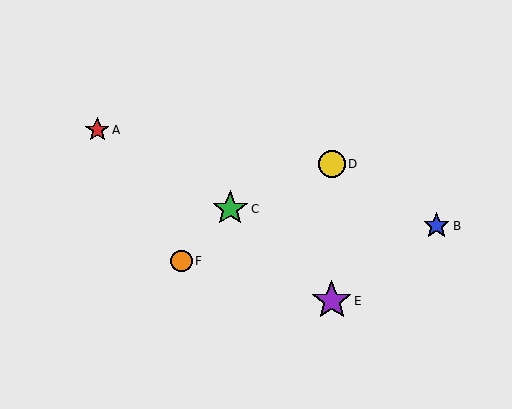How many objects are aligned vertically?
2 objects (D, E) are aligned vertically.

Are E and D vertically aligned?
Yes, both are at x≈332.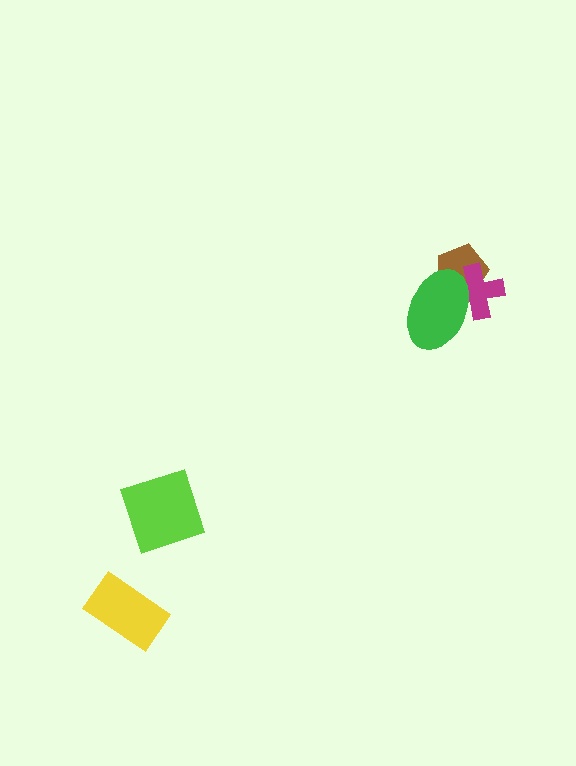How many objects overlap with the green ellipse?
2 objects overlap with the green ellipse.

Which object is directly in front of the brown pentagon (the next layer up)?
The magenta cross is directly in front of the brown pentagon.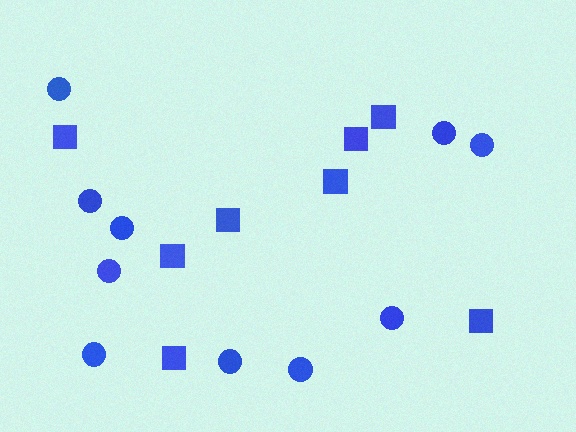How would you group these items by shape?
There are 2 groups: one group of circles (10) and one group of squares (8).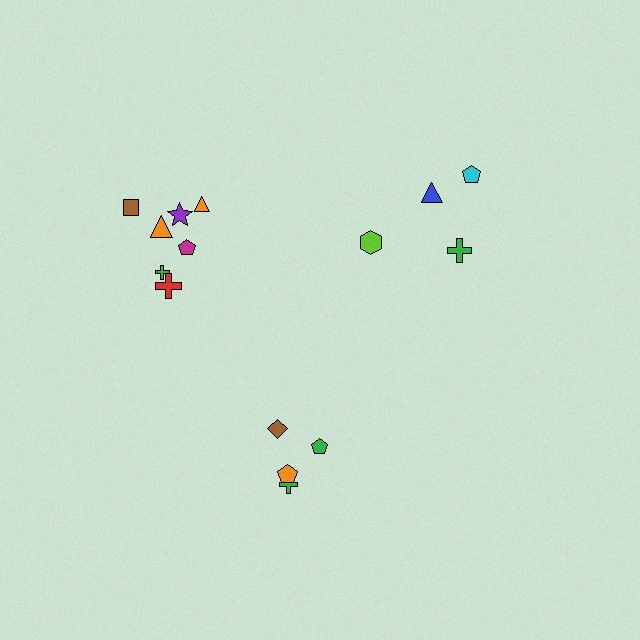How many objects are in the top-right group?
There are 4 objects.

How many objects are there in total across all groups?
There are 15 objects.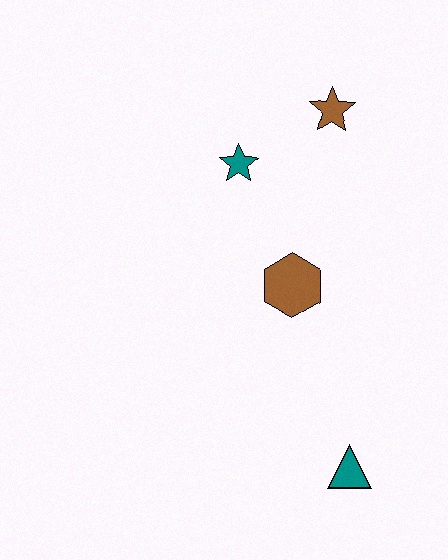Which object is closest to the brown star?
The teal star is closest to the brown star.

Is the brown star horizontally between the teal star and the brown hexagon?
No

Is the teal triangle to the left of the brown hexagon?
No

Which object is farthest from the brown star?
The teal triangle is farthest from the brown star.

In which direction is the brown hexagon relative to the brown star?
The brown hexagon is below the brown star.